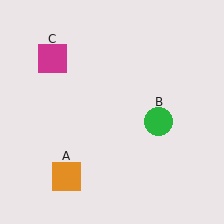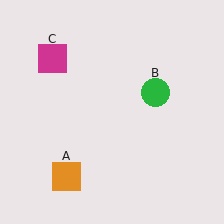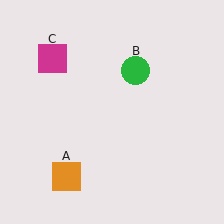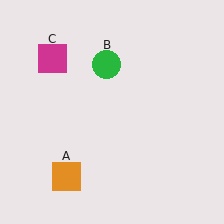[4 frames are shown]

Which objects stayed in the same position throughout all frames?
Orange square (object A) and magenta square (object C) remained stationary.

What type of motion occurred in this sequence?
The green circle (object B) rotated counterclockwise around the center of the scene.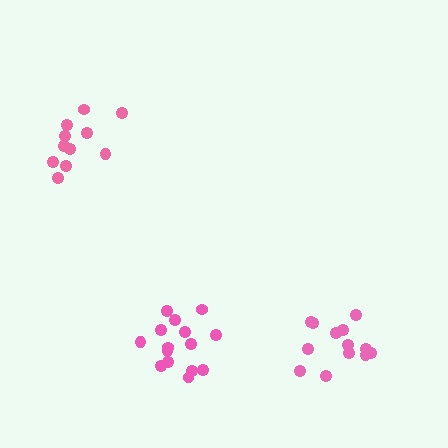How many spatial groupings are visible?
There are 3 spatial groupings.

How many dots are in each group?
Group 1: 15 dots, Group 2: 13 dots, Group 3: 11 dots (39 total).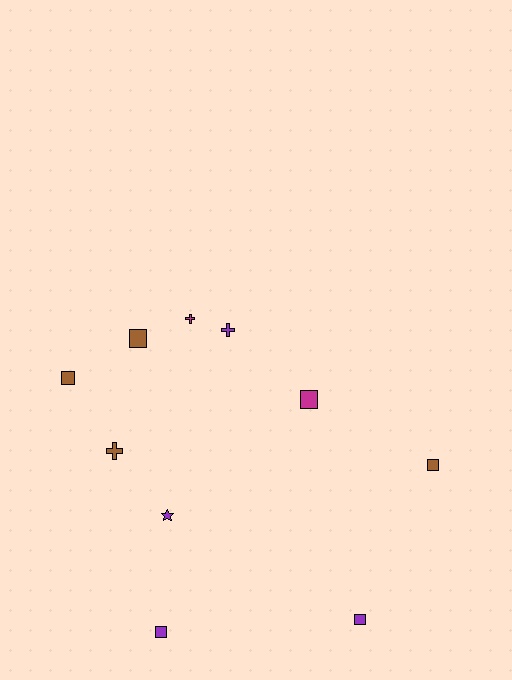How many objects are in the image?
There are 10 objects.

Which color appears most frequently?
Purple, with 4 objects.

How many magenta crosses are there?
There is 1 magenta cross.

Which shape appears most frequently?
Square, with 6 objects.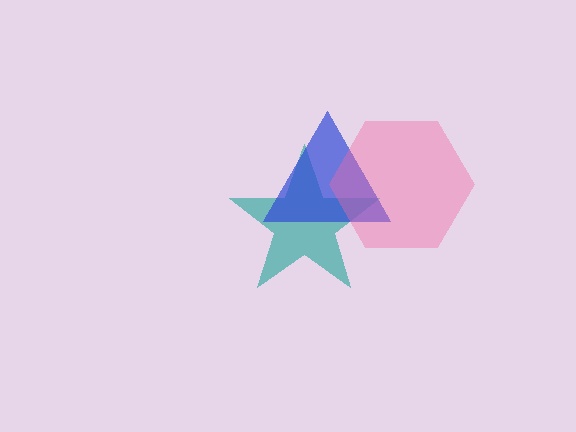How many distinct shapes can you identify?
There are 3 distinct shapes: a teal star, a blue triangle, a pink hexagon.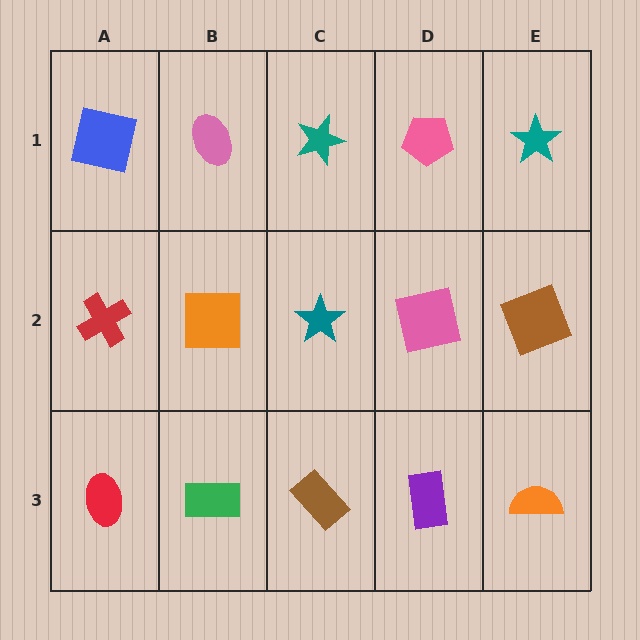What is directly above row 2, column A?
A blue square.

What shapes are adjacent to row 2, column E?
A teal star (row 1, column E), an orange semicircle (row 3, column E), a pink square (row 2, column D).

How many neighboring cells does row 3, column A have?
2.